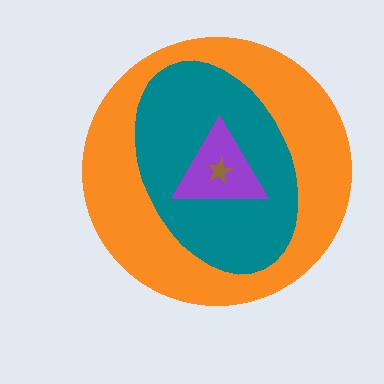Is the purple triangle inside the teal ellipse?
Yes.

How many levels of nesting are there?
4.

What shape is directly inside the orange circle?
The teal ellipse.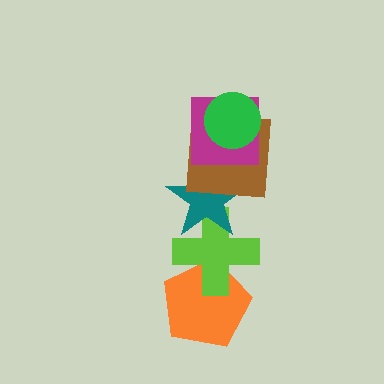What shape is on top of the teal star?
The brown square is on top of the teal star.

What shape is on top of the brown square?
The magenta square is on top of the brown square.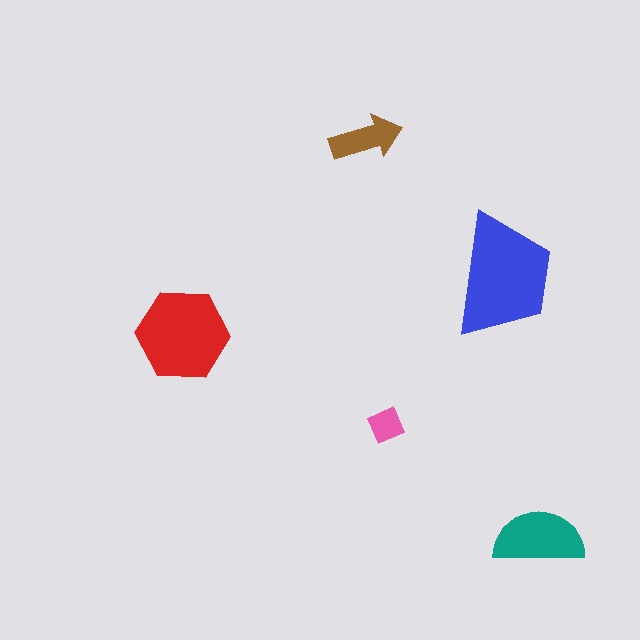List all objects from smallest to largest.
The pink square, the brown arrow, the teal semicircle, the red hexagon, the blue trapezoid.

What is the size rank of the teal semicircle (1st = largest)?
3rd.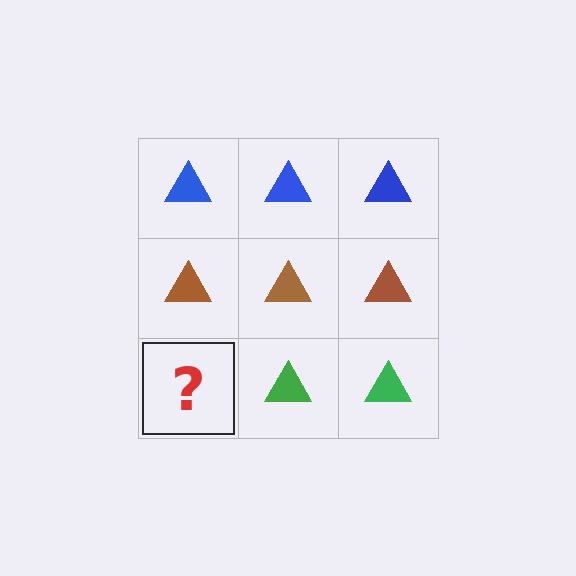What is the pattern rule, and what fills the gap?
The rule is that each row has a consistent color. The gap should be filled with a green triangle.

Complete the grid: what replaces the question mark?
The question mark should be replaced with a green triangle.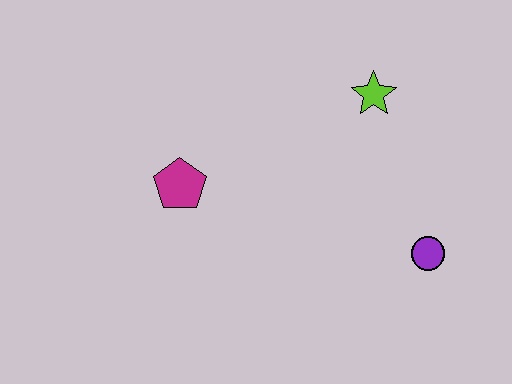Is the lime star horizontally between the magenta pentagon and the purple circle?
Yes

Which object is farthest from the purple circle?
The magenta pentagon is farthest from the purple circle.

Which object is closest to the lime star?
The purple circle is closest to the lime star.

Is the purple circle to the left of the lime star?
No